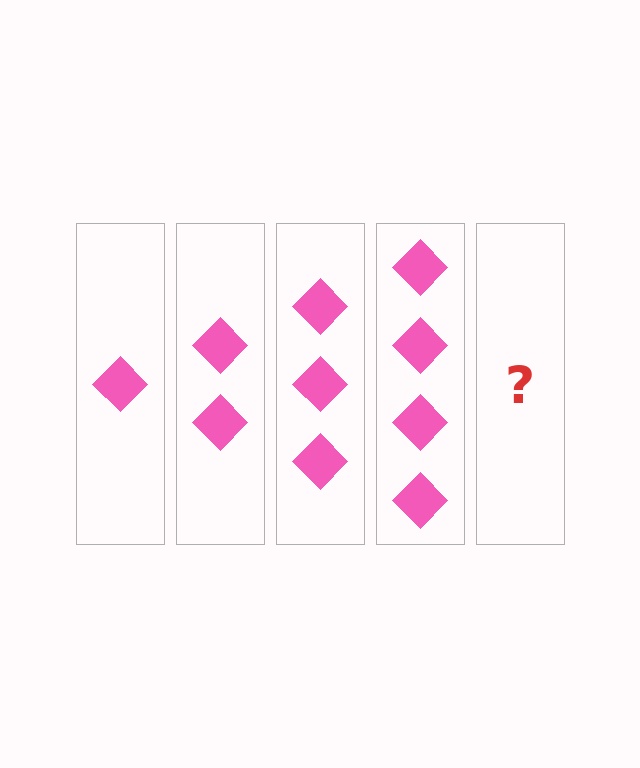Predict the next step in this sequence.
The next step is 5 diamonds.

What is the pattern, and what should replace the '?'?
The pattern is that each step adds one more diamond. The '?' should be 5 diamonds.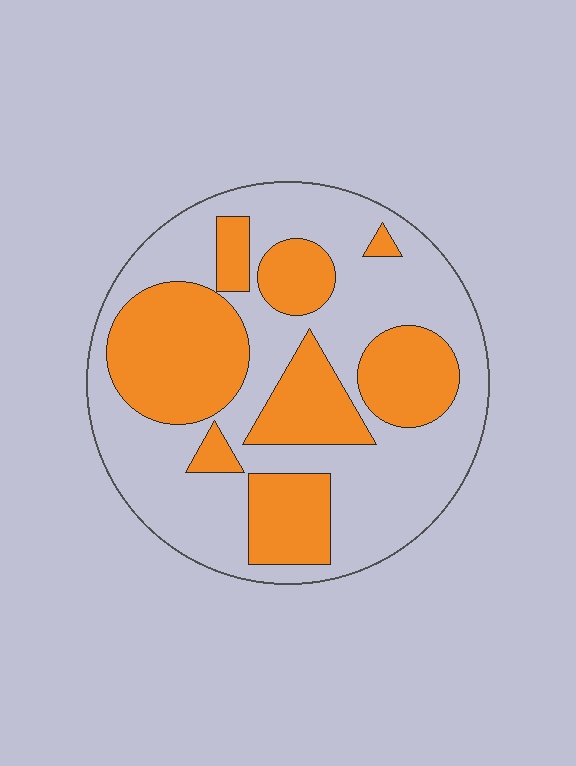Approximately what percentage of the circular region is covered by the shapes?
Approximately 40%.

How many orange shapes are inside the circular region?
8.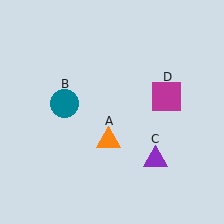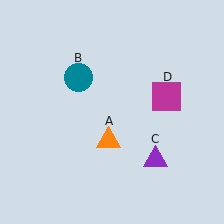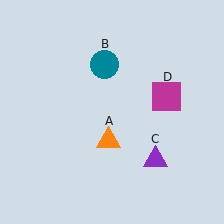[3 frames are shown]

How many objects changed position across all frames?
1 object changed position: teal circle (object B).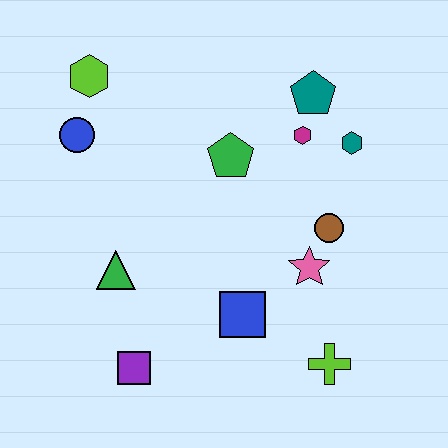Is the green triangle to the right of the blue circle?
Yes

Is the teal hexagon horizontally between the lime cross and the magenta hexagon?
No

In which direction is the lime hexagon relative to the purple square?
The lime hexagon is above the purple square.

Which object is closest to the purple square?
The green triangle is closest to the purple square.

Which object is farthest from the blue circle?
The lime cross is farthest from the blue circle.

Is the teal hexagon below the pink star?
No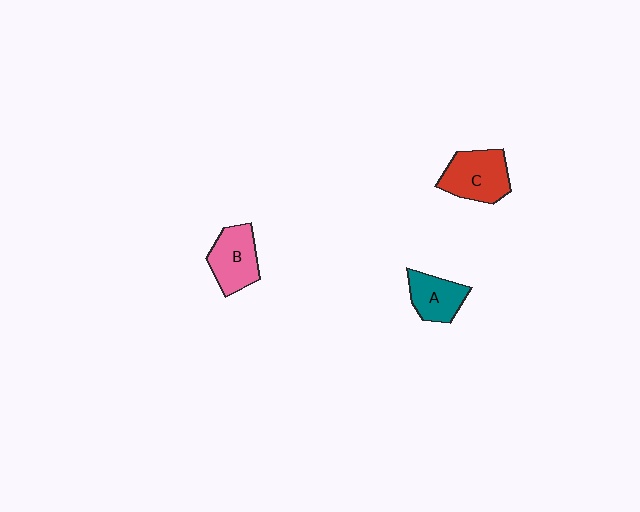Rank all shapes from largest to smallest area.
From largest to smallest: C (red), B (pink), A (teal).